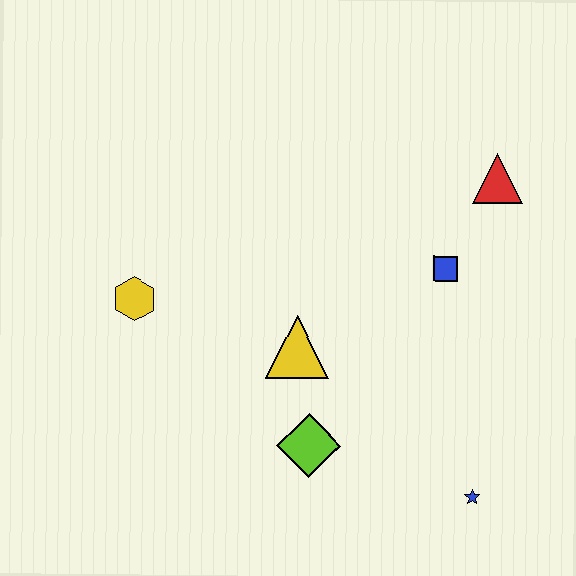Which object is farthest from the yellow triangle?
The red triangle is farthest from the yellow triangle.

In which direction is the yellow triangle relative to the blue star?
The yellow triangle is to the left of the blue star.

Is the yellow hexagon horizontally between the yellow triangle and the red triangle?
No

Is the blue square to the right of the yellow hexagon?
Yes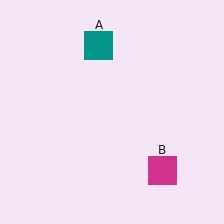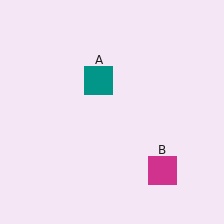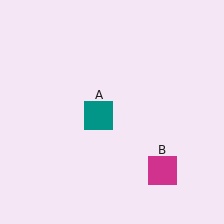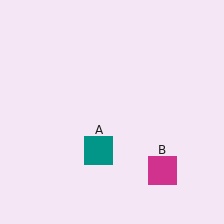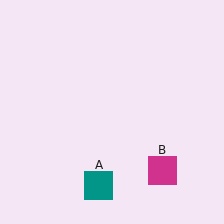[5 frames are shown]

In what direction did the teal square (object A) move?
The teal square (object A) moved down.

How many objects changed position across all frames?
1 object changed position: teal square (object A).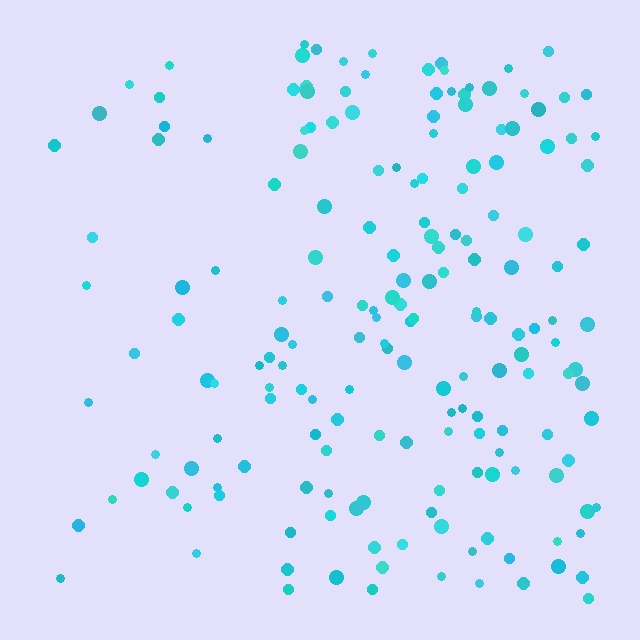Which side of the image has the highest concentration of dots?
The right.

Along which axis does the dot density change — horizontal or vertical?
Horizontal.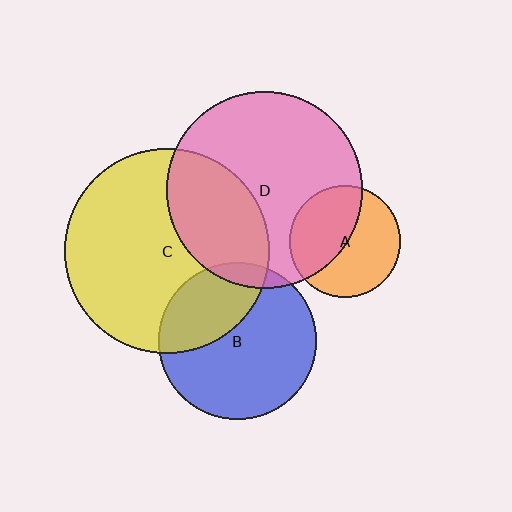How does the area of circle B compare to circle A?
Approximately 2.0 times.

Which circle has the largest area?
Circle C (yellow).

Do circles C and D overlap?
Yes.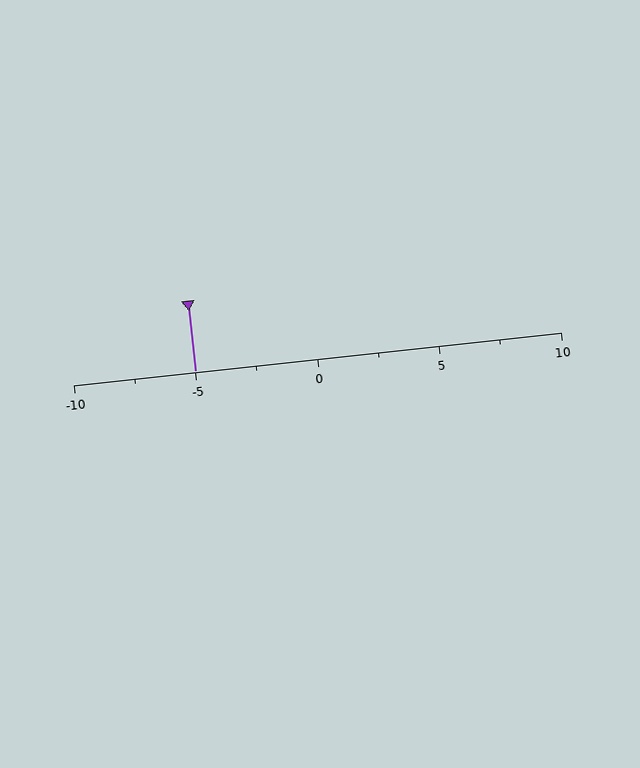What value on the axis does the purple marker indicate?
The marker indicates approximately -5.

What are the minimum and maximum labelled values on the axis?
The axis runs from -10 to 10.